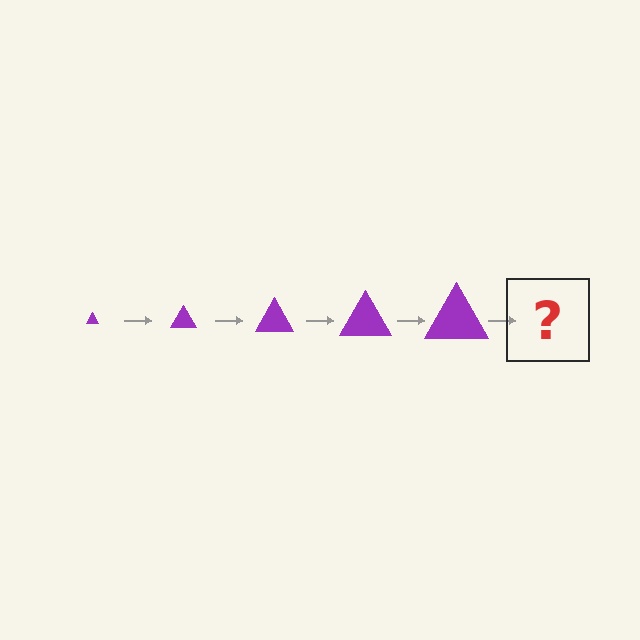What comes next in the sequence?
The next element should be a purple triangle, larger than the previous one.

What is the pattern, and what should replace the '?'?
The pattern is that the triangle gets progressively larger each step. The '?' should be a purple triangle, larger than the previous one.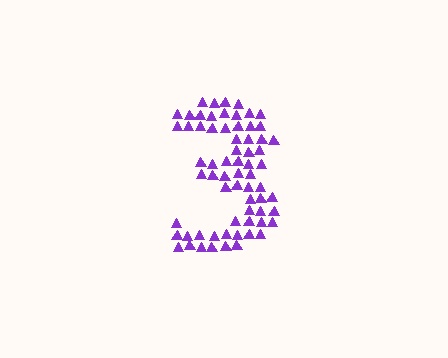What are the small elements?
The small elements are triangles.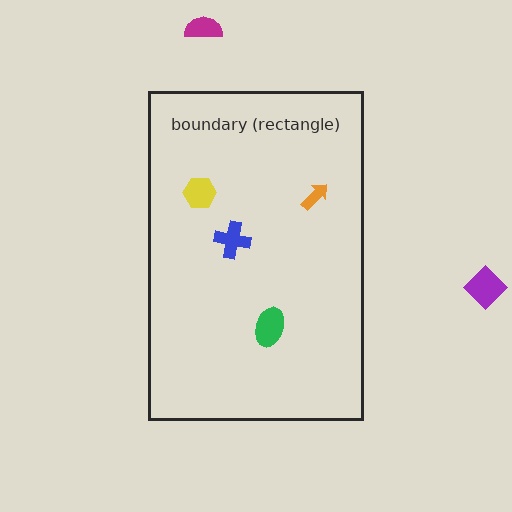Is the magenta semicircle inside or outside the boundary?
Outside.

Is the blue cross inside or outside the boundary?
Inside.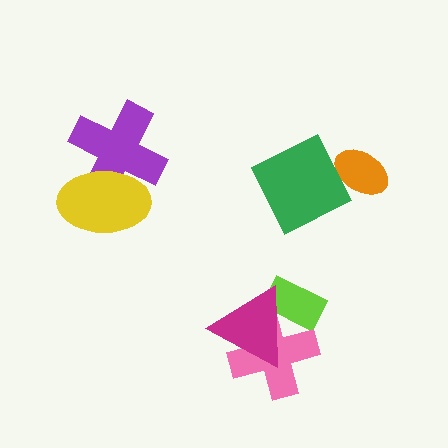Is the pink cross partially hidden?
Yes, it is partially covered by another shape.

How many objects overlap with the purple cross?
1 object overlaps with the purple cross.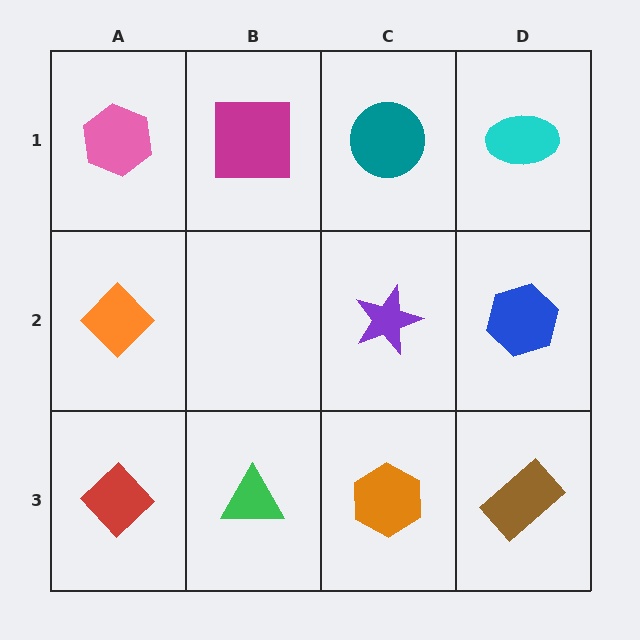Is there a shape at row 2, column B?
No, that cell is empty.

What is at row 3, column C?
An orange hexagon.